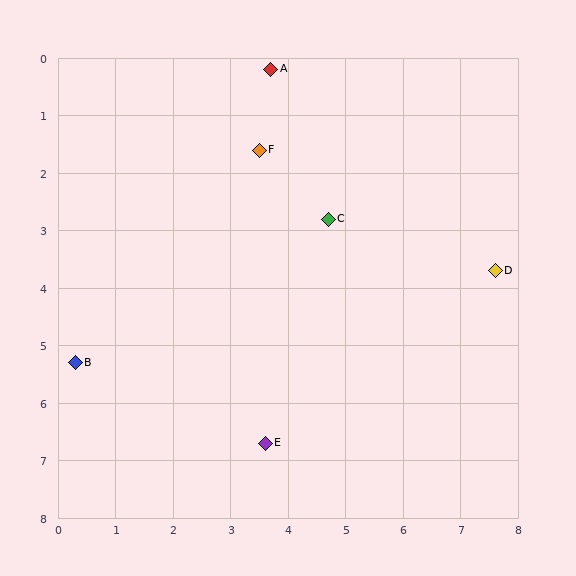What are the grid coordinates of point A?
Point A is at approximately (3.7, 0.2).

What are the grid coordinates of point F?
Point F is at approximately (3.5, 1.6).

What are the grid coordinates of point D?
Point D is at approximately (7.6, 3.7).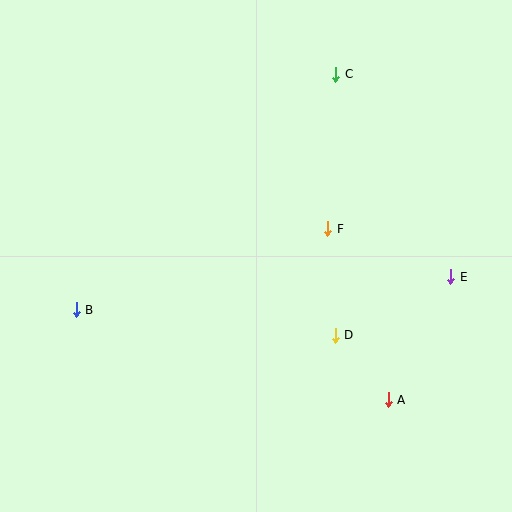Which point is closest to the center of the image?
Point F at (328, 229) is closest to the center.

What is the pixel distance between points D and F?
The distance between D and F is 107 pixels.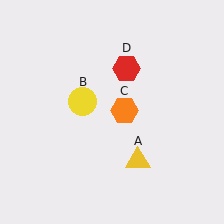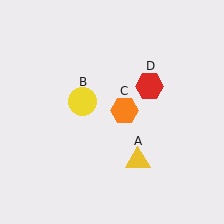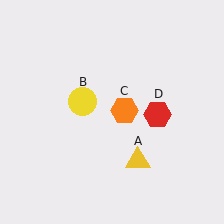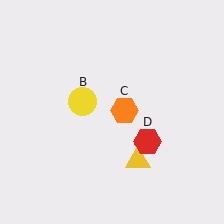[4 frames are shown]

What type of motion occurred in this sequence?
The red hexagon (object D) rotated clockwise around the center of the scene.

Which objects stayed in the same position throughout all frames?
Yellow triangle (object A) and yellow circle (object B) and orange hexagon (object C) remained stationary.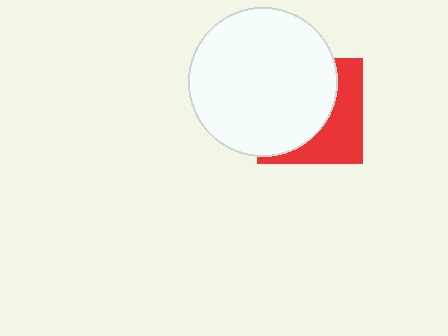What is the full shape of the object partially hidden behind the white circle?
The partially hidden object is a red square.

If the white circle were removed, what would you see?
You would see the complete red square.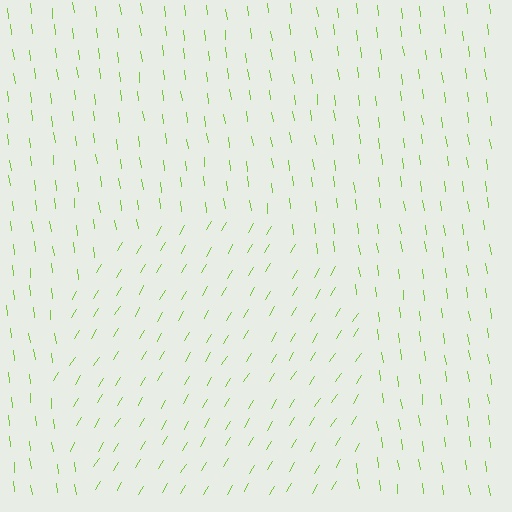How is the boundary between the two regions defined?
The boundary is defined purely by a change in line orientation (approximately 39 degrees difference). All lines are the same color and thickness.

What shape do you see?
I see a circle.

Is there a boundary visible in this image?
Yes, there is a texture boundary formed by a change in line orientation.